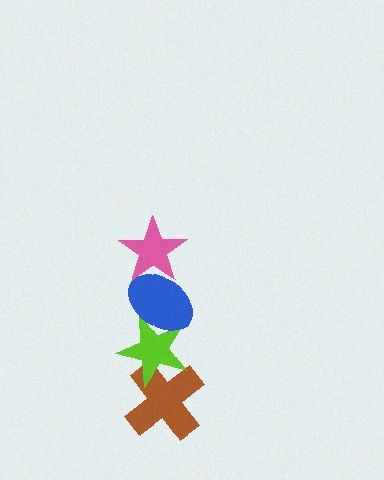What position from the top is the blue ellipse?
The blue ellipse is 2nd from the top.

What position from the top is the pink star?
The pink star is 1st from the top.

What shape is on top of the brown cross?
The lime star is on top of the brown cross.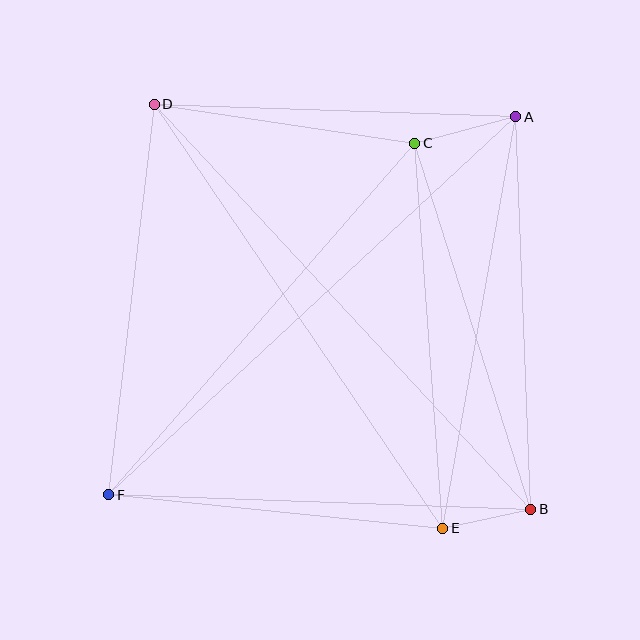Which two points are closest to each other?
Points B and E are closest to each other.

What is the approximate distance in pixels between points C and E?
The distance between C and E is approximately 386 pixels.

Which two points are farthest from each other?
Points A and F are farthest from each other.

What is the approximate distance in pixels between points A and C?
The distance between A and C is approximately 104 pixels.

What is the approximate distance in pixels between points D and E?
The distance between D and E is approximately 513 pixels.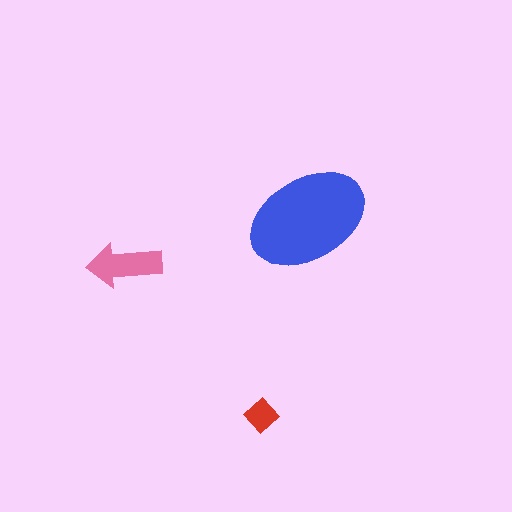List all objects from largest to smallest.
The blue ellipse, the pink arrow, the red diamond.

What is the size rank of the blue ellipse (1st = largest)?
1st.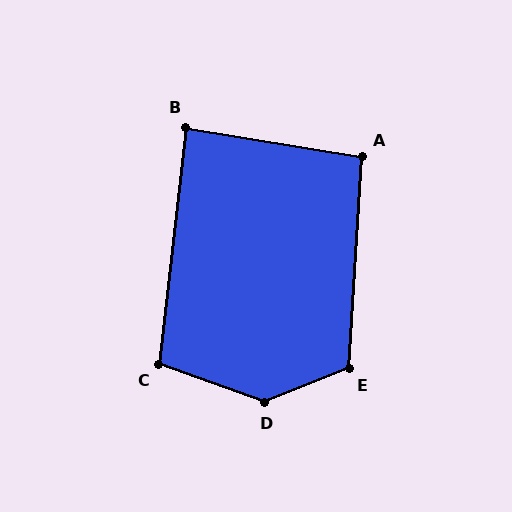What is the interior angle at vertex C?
Approximately 103 degrees (obtuse).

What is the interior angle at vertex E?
Approximately 115 degrees (obtuse).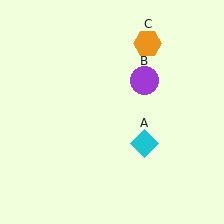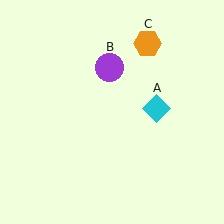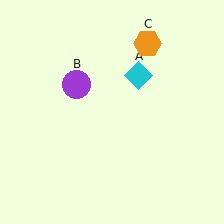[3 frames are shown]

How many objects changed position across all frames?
2 objects changed position: cyan diamond (object A), purple circle (object B).